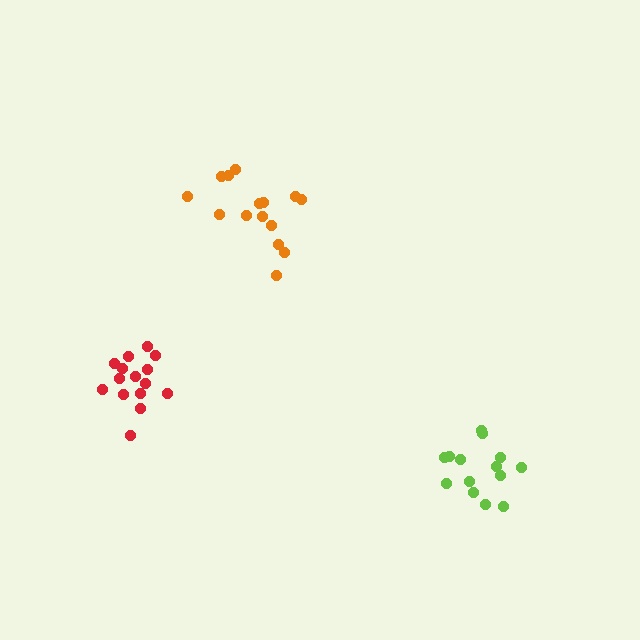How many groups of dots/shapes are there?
There are 3 groups.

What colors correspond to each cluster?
The clusters are colored: orange, lime, red.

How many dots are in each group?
Group 1: 15 dots, Group 2: 14 dots, Group 3: 15 dots (44 total).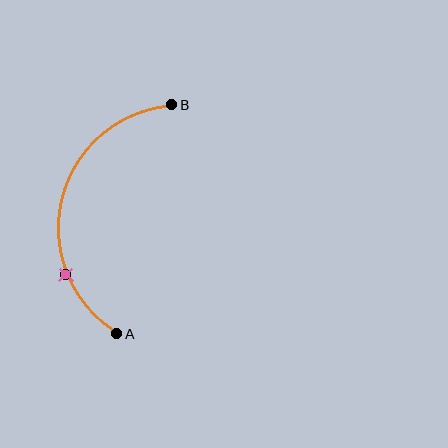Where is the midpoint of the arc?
The arc midpoint is the point on the curve farthest from the straight line joining A and B. It sits to the left of that line.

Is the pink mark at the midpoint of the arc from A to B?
No. The pink mark lies on the arc but is closer to endpoint A. The arc midpoint would be at the point on the curve equidistant along the arc from both A and B.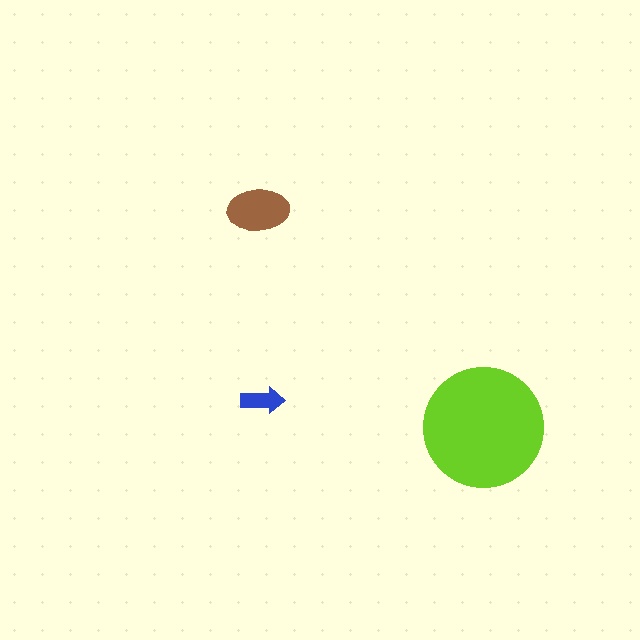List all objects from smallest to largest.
The blue arrow, the brown ellipse, the lime circle.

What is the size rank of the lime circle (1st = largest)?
1st.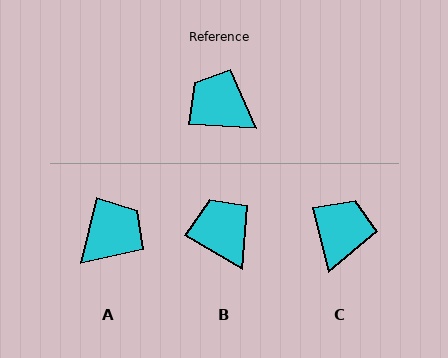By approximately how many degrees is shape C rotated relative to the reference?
Approximately 73 degrees clockwise.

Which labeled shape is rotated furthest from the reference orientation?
A, about 101 degrees away.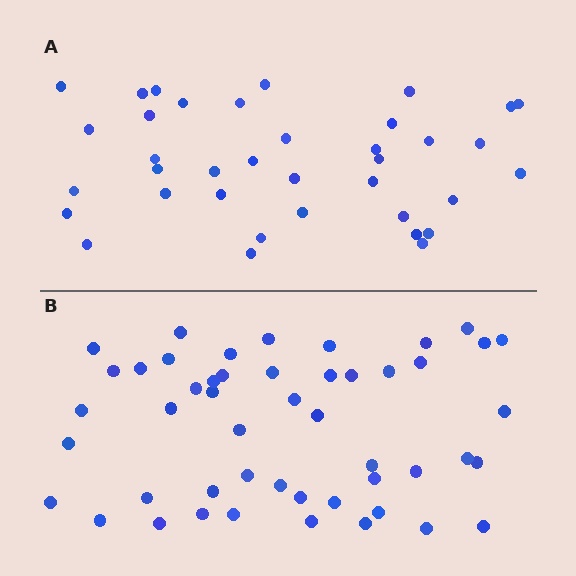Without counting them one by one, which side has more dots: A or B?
Region B (the bottom region) has more dots.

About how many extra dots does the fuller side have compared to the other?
Region B has roughly 12 or so more dots than region A.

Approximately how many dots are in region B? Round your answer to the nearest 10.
About 50 dots. (The exact count is 49, which rounds to 50.)